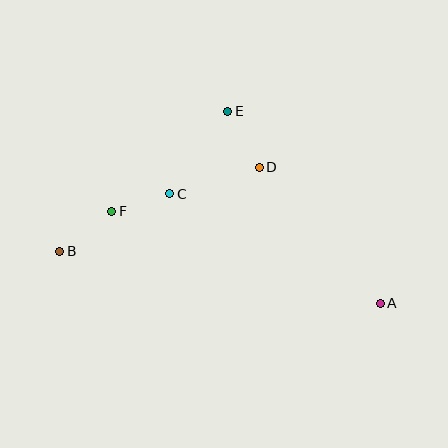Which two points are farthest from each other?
Points A and B are farthest from each other.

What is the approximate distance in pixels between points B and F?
The distance between B and F is approximately 65 pixels.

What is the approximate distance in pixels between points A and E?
The distance between A and E is approximately 245 pixels.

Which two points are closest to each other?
Points C and F are closest to each other.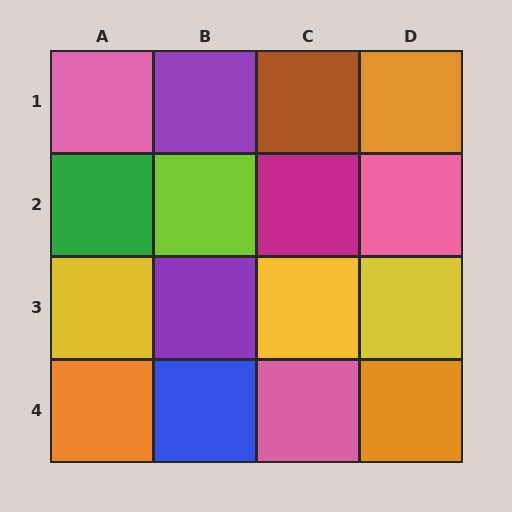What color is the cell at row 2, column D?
Pink.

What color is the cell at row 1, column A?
Pink.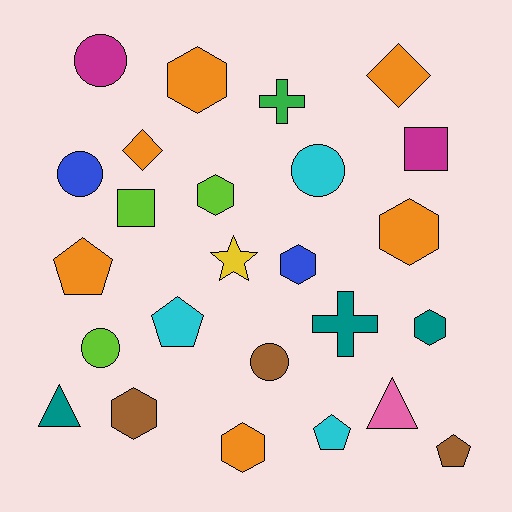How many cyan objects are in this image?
There are 3 cyan objects.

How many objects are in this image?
There are 25 objects.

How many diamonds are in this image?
There are 2 diamonds.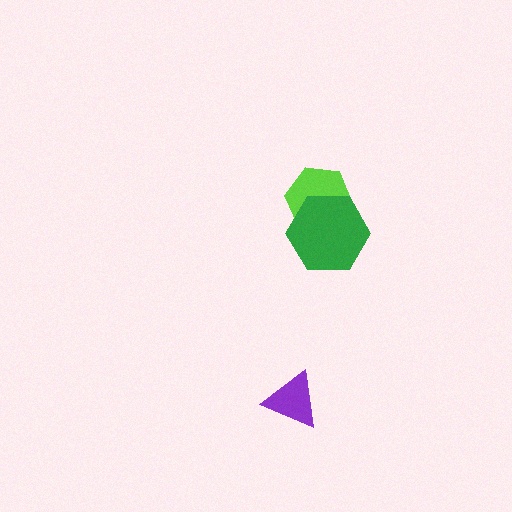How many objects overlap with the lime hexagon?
1 object overlaps with the lime hexagon.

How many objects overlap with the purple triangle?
0 objects overlap with the purple triangle.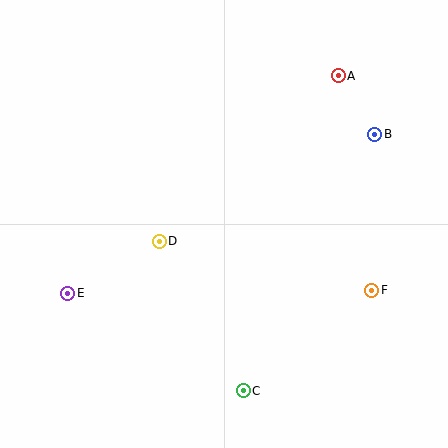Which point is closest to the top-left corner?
Point D is closest to the top-left corner.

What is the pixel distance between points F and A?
The distance between F and A is 217 pixels.